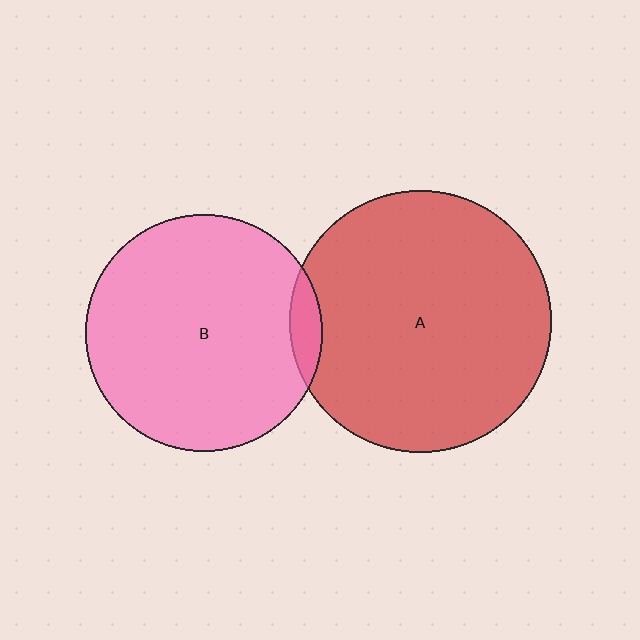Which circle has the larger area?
Circle A (red).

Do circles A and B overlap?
Yes.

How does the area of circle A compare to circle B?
Approximately 1.2 times.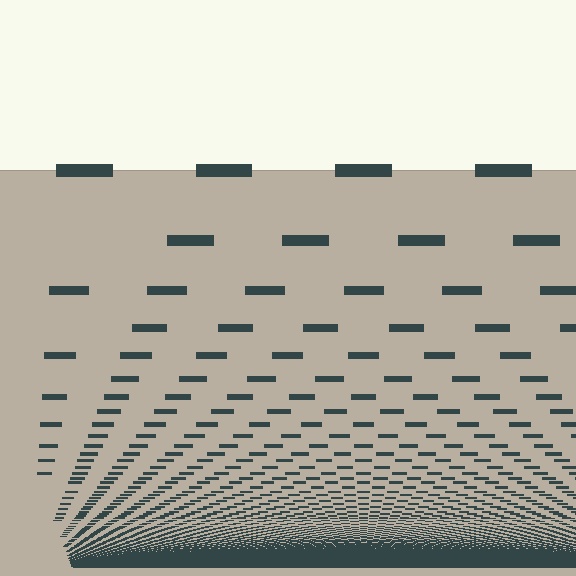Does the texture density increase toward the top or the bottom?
Density increases toward the bottom.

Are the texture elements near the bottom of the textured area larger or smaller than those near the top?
Smaller. The gradient is inverted — elements near the bottom are smaller and denser.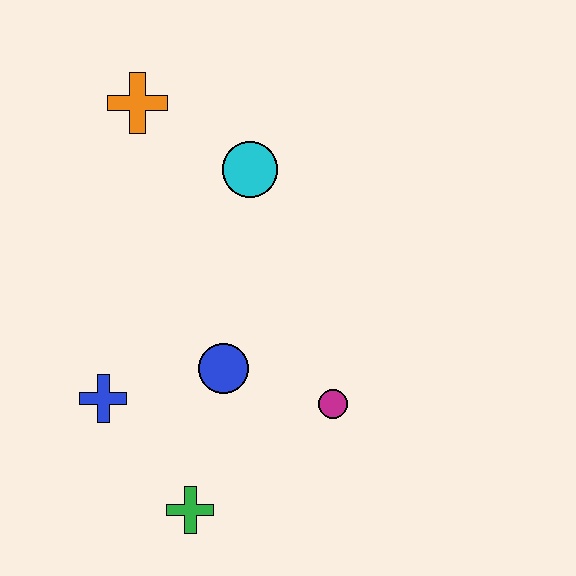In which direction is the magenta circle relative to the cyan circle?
The magenta circle is below the cyan circle.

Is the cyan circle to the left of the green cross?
No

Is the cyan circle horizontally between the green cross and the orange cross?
No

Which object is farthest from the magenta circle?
The orange cross is farthest from the magenta circle.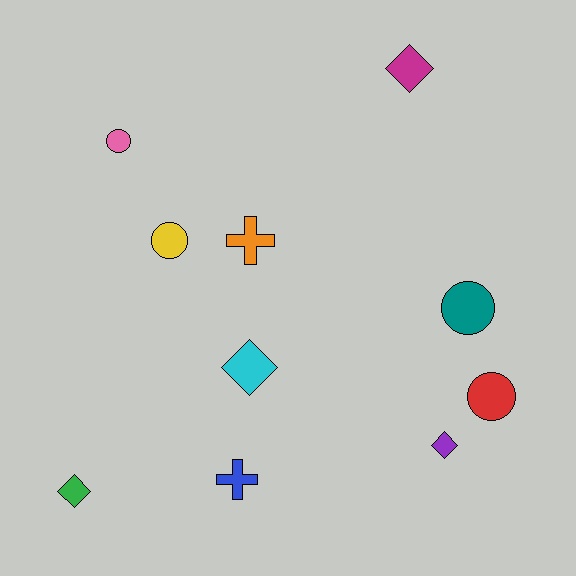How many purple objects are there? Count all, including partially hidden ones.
There is 1 purple object.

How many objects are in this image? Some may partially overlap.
There are 10 objects.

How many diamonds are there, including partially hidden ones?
There are 4 diamonds.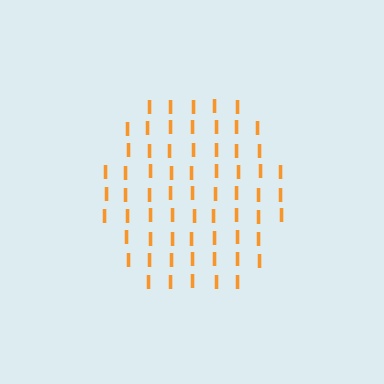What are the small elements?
The small elements are letter I's.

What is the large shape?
The large shape is a hexagon.